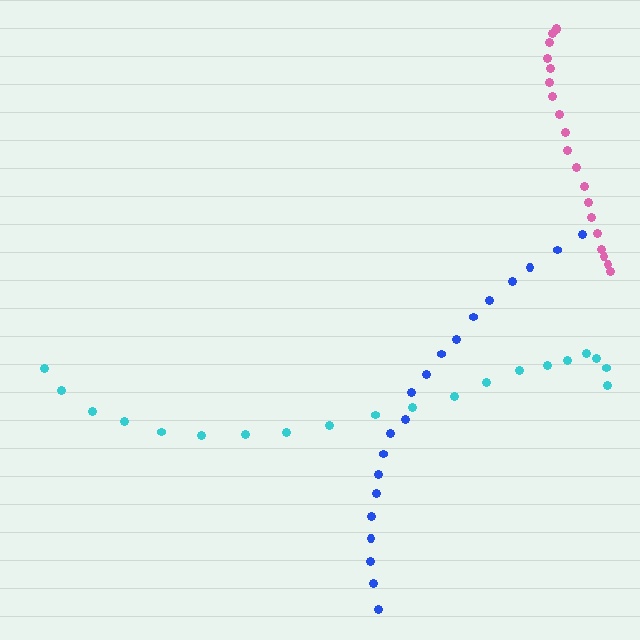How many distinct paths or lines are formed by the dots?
There are 3 distinct paths.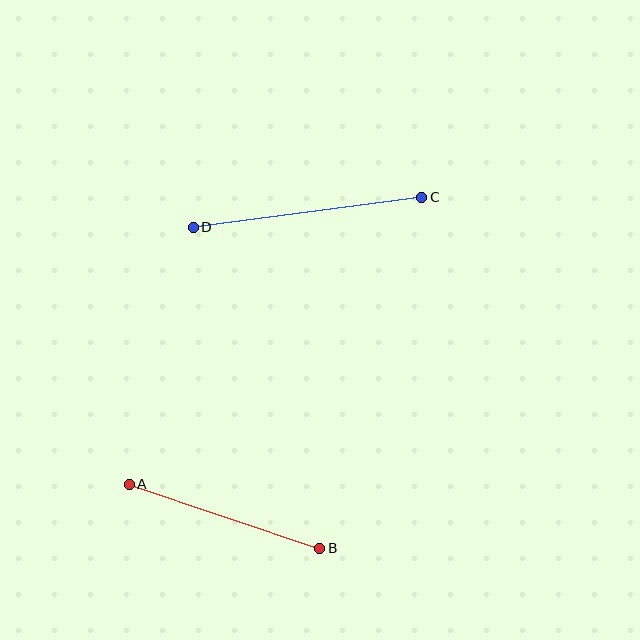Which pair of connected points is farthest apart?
Points C and D are farthest apart.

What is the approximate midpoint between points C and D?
The midpoint is at approximately (308, 212) pixels.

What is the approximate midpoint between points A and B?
The midpoint is at approximately (225, 516) pixels.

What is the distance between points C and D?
The distance is approximately 231 pixels.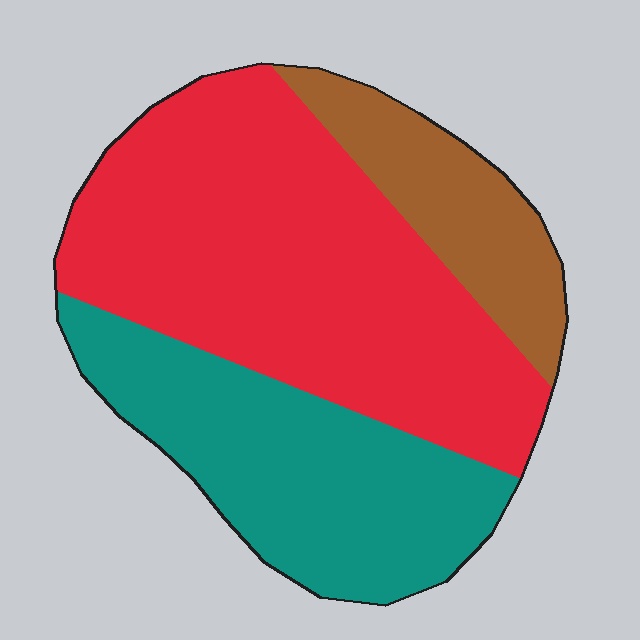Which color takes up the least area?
Brown, at roughly 15%.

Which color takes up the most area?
Red, at roughly 50%.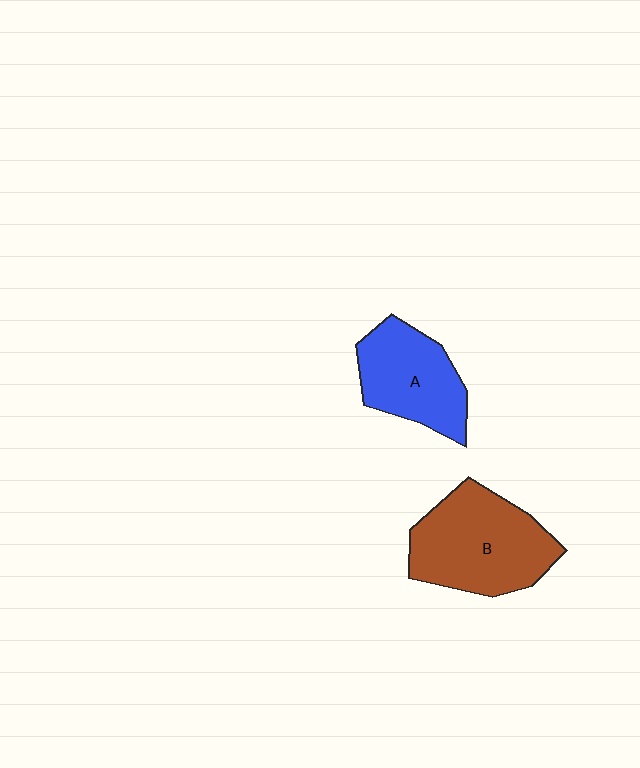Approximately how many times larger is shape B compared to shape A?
Approximately 1.3 times.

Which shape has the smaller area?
Shape A (blue).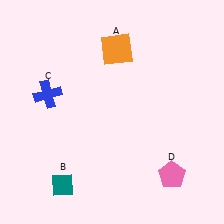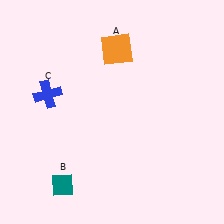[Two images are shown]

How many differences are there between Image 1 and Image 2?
There is 1 difference between the two images.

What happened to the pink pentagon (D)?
The pink pentagon (D) was removed in Image 2. It was in the bottom-right area of Image 1.